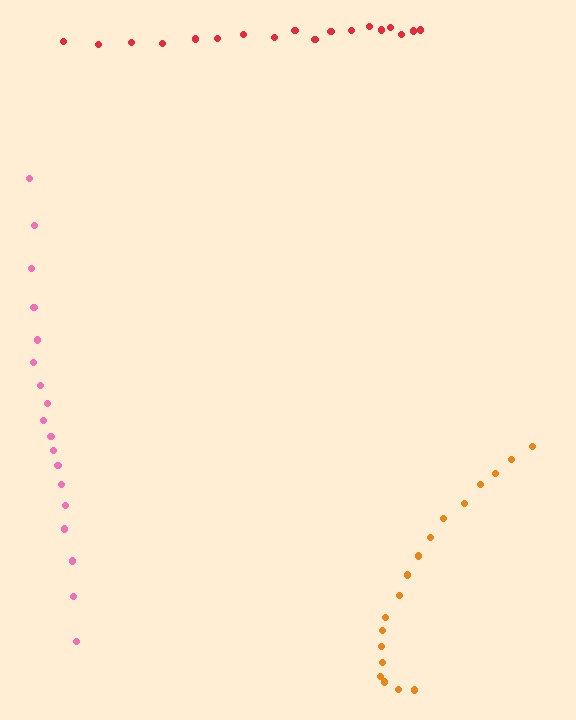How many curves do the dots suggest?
There are 3 distinct paths.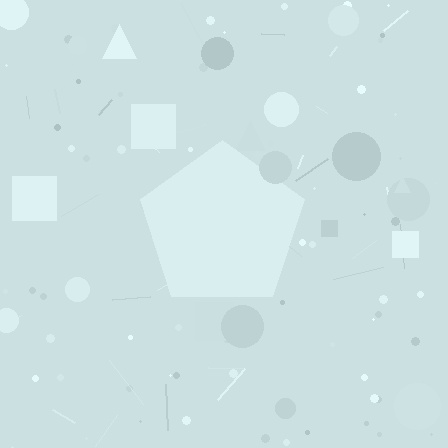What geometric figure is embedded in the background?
A pentagon is embedded in the background.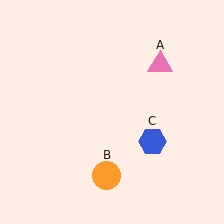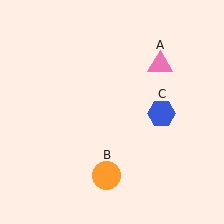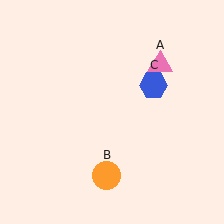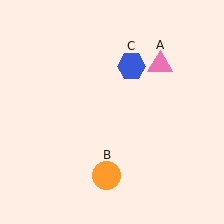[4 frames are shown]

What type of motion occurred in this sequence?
The blue hexagon (object C) rotated counterclockwise around the center of the scene.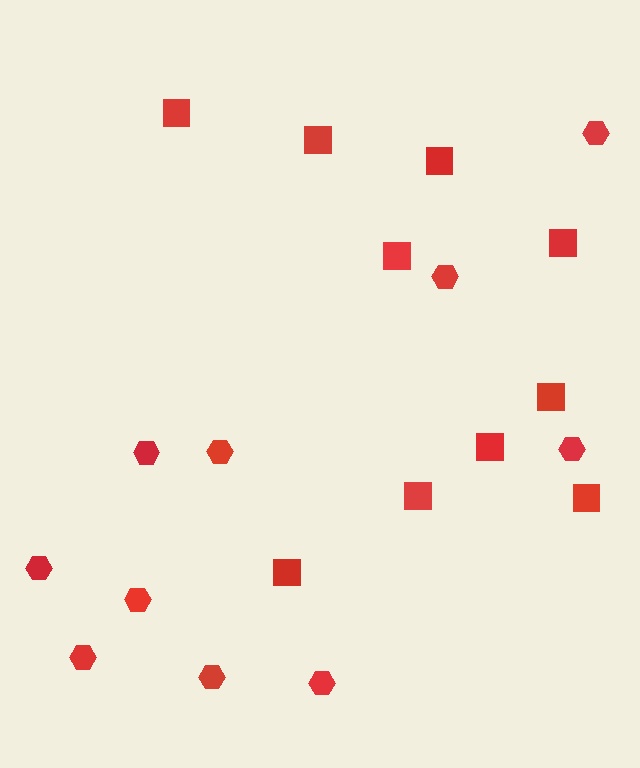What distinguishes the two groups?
There are 2 groups: one group of hexagons (10) and one group of squares (10).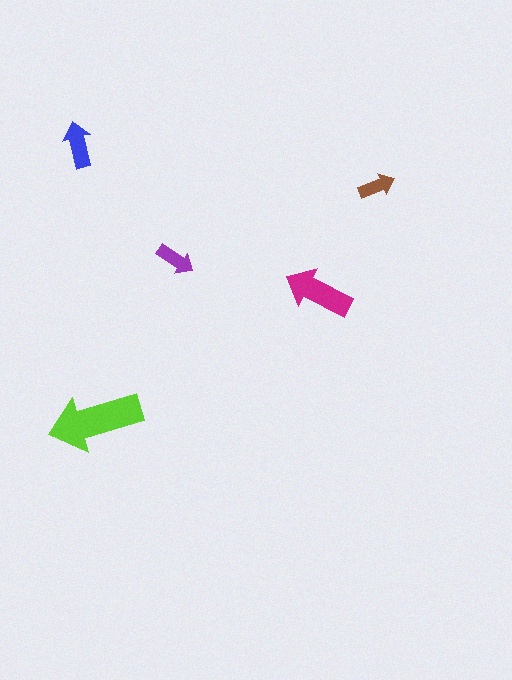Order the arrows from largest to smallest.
the lime one, the magenta one, the blue one, the purple one, the brown one.